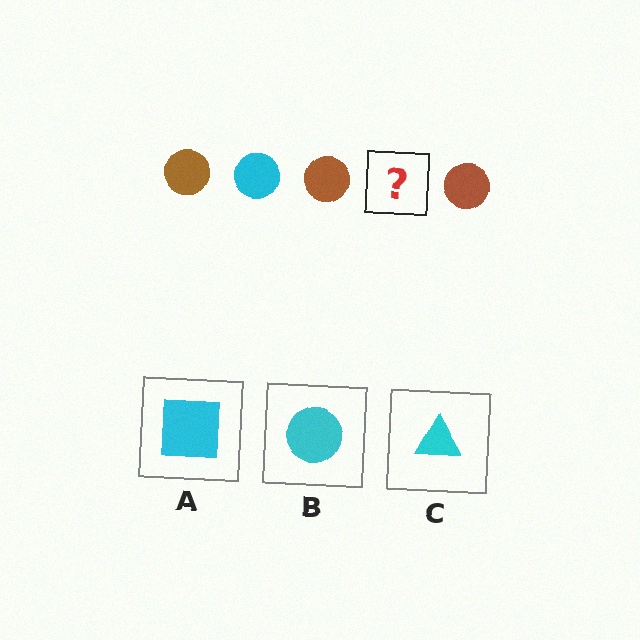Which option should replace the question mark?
Option B.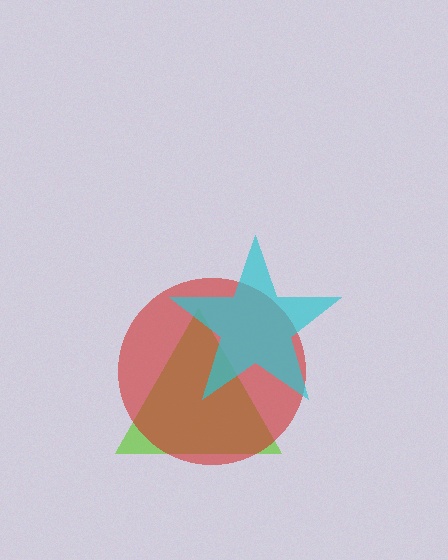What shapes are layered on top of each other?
The layered shapes are: a lime triangle, a red circle, a cyan star.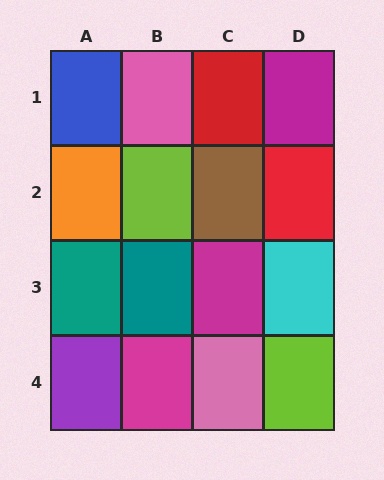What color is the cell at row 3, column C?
Magenta.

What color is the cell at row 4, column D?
Lime.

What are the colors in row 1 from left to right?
Blue, pink, red, magenta.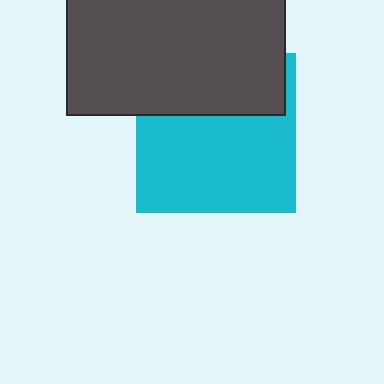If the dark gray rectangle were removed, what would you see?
You would see the complete cyan square.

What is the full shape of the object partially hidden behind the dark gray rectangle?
The partially hidden object is a cyan square.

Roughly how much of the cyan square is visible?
About half of it is visible (roughly 64%).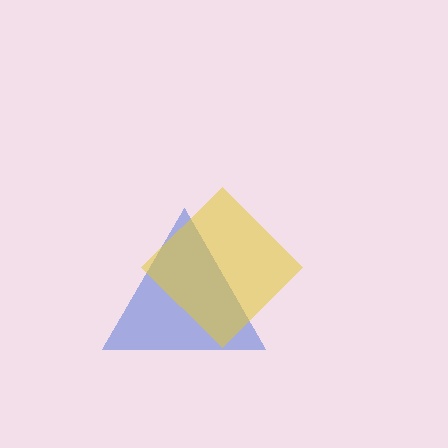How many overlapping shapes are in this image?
There are 2 overlapping shapes in the image.